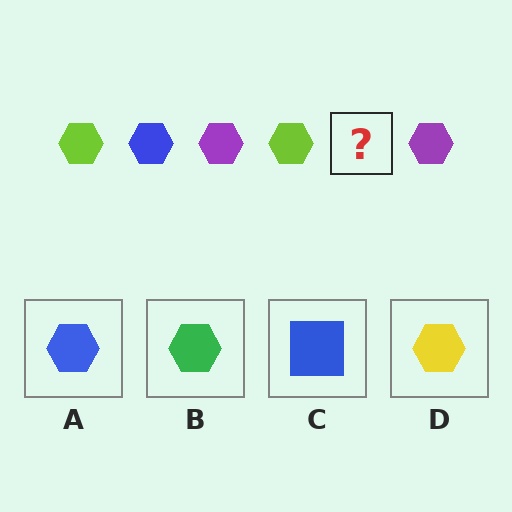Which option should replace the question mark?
Option A.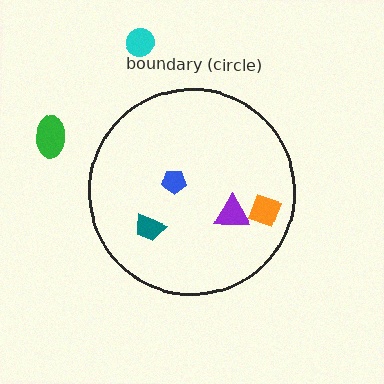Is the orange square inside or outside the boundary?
Inside.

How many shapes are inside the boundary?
4 inside, 2 outside.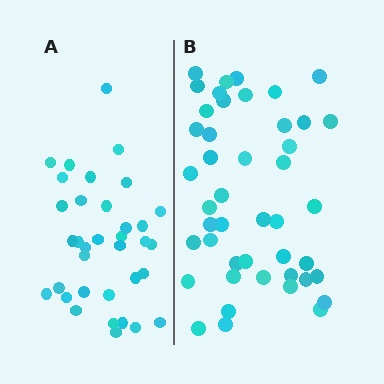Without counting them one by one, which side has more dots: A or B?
Region B (the right region) has more dots.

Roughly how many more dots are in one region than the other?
Region B has roughly 10 or so more dots than region A.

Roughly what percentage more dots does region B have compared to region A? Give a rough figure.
About 30% more.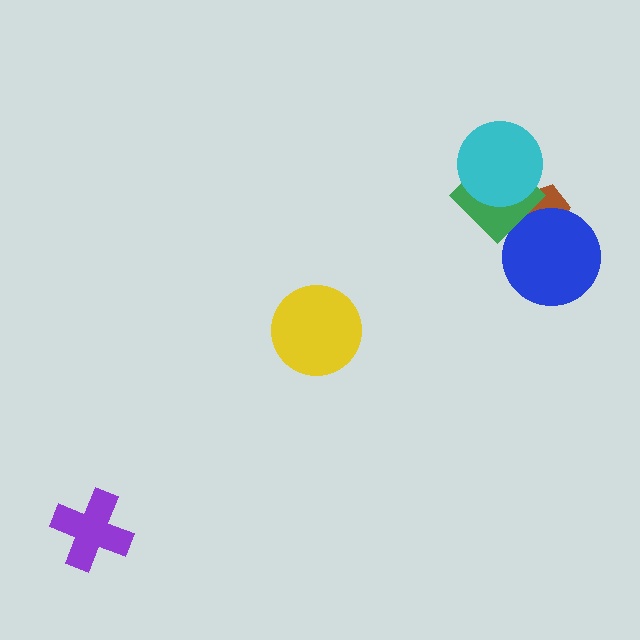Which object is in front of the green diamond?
The cyan circle is in front of the green diamond.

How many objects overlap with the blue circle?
2 objects overlap with the blue circle.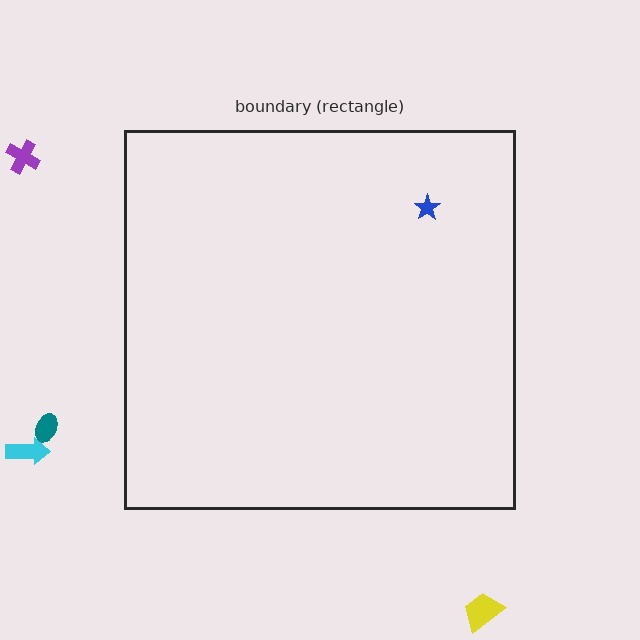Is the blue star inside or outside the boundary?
Inside.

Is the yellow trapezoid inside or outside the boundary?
Outside.